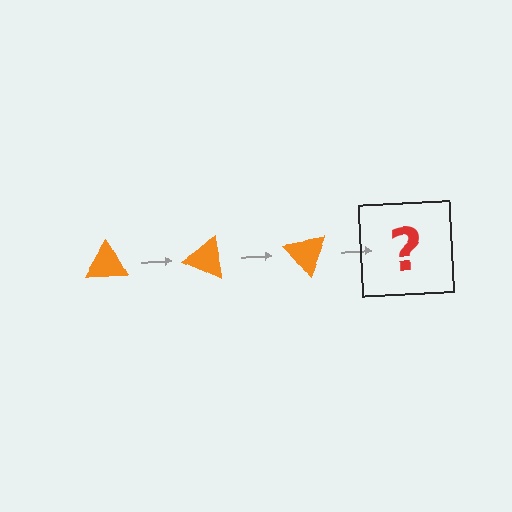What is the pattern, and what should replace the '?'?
The pattern is that the triangle rotates 25 degrees each step. The '?' should be an orange triangle rotated 75 degrees.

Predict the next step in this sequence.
The next step is an orange triangle rotated 75 degrees.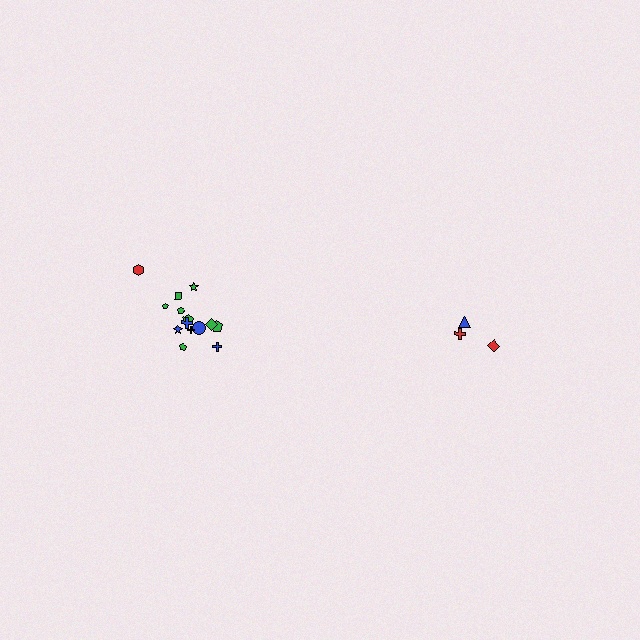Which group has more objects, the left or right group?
The left group.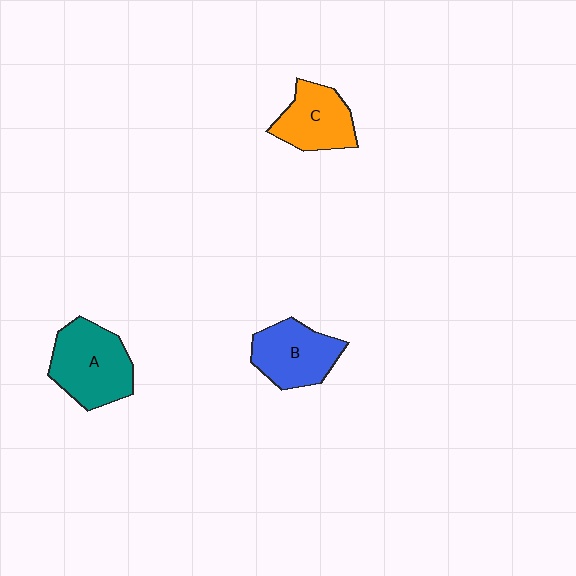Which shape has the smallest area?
Shape C (orange).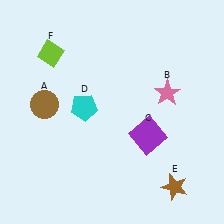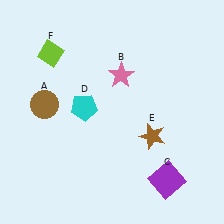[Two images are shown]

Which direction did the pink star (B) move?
The pink star (B) moved left.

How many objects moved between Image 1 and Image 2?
3 objects moved between the two images.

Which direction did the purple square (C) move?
The purple square (C) moved down.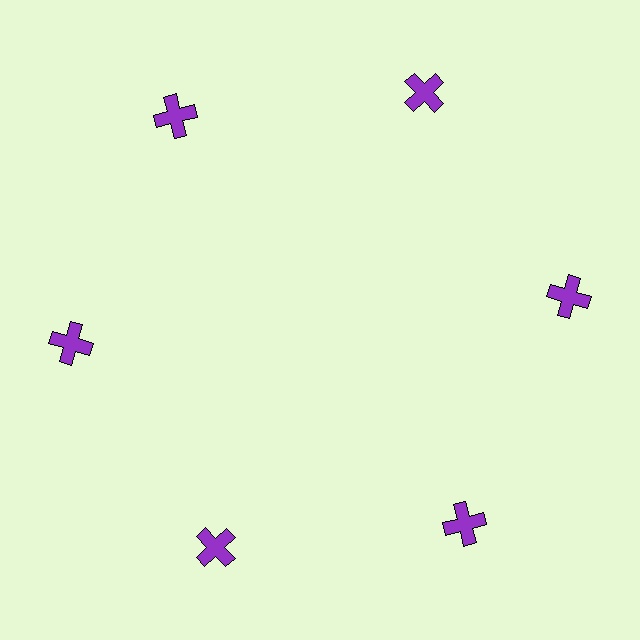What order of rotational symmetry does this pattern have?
This pattern has 6-fold rotational symmetry.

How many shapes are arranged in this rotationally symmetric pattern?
There are 6 shapes, arranged in 6 groups of 1.